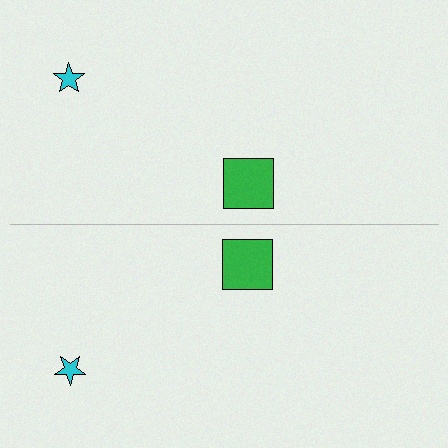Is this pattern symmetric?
Yes, this pattern has bilateral (reflection) symmetry.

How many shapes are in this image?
There are 4 shapes in this image.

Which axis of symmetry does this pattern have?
The pattern has a horizontal axis of symmetry running through the center of the image.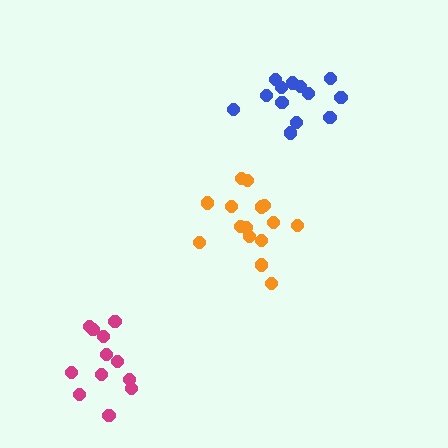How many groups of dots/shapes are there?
There are 3 groups.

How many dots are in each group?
Group 1: 12 dots, Group 2: 15 dots, Group 3: 13 dots (40 total).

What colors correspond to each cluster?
The clusters are colored: magenta, orange, blue.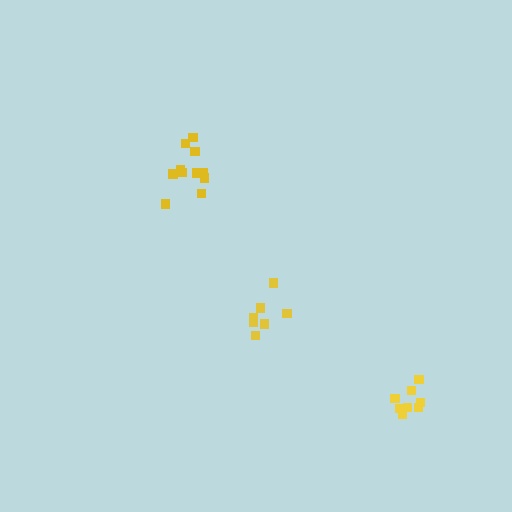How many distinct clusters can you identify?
There are 3 distinct clusters.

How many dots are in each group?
Group 1: 7 dots, Group 2: 11 dots, Group 3: 9 dots (27 total).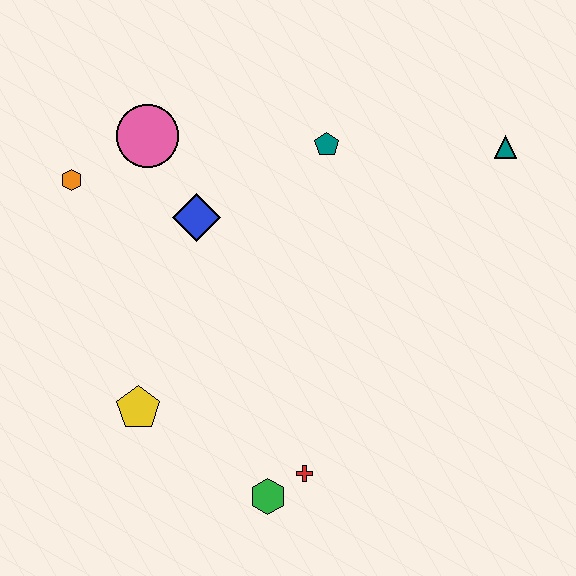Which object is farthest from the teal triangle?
The yellow pentagon is farthest from the teal triangle.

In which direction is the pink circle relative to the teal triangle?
The pink circle is to the left of the teal triangle.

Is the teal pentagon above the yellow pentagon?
Yes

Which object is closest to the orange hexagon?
The pink circle is closest to the orange hexagon.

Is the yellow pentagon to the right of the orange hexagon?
Yes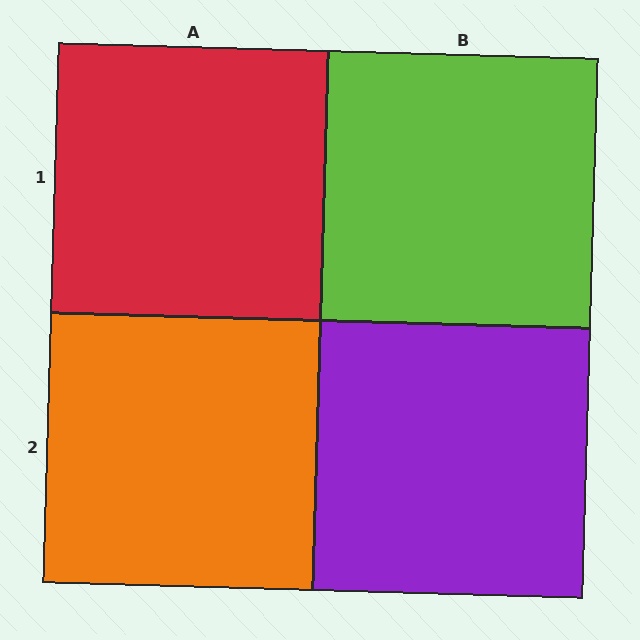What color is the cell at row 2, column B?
Purple.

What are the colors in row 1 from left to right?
Red, lime.